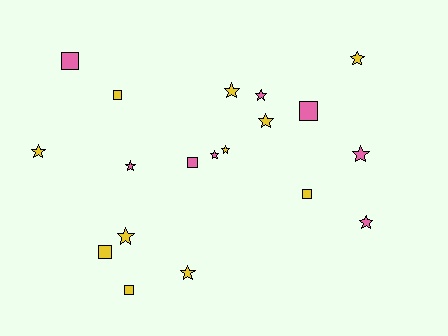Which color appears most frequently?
Yellow, with 11 objects.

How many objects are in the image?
There are 19 objects.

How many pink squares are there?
There are 3 pink squares.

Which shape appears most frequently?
Star, with 12 objects.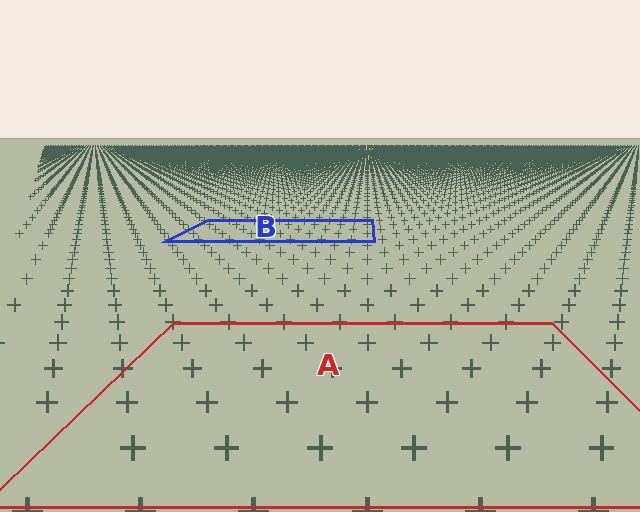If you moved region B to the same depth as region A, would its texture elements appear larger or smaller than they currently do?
They would appear larger. At a closer depth, the same texture elements are projected at a bigger on-screen size.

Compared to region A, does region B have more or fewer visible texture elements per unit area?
Region B has more texture elements per unit area — they are packed more densely because it is farther away.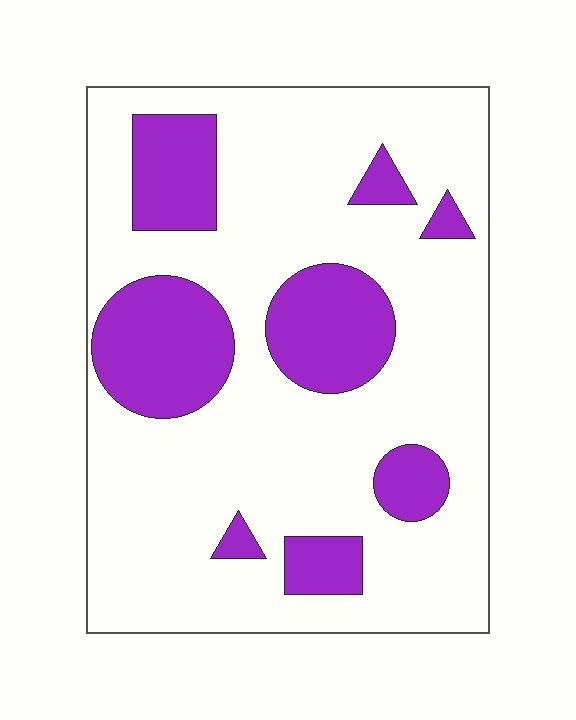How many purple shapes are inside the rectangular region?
8.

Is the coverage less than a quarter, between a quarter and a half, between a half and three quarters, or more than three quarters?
Less than a quarter.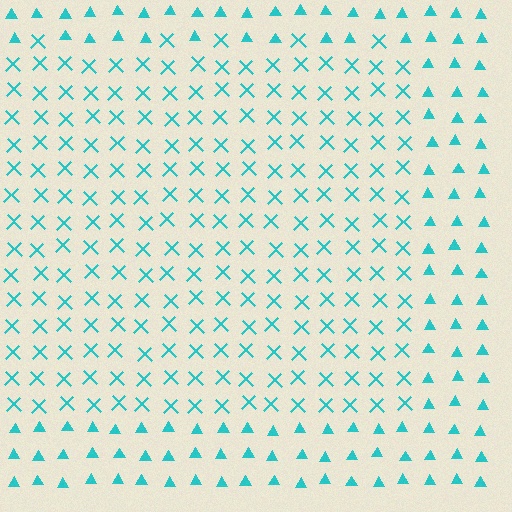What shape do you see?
I see a rectangle.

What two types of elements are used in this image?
The image uses X marks inside the rectangle region and triangles outside it.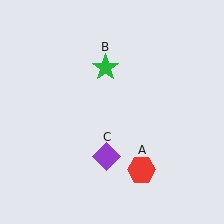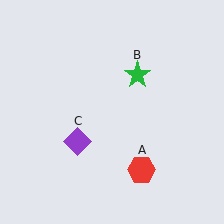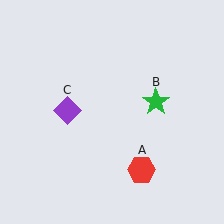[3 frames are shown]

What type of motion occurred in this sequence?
The green star (object B), purple diamond (object C) rotated clockwise around the center of the scene.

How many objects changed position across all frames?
2 objects changed position: green star (object B), purple diamond (object C).